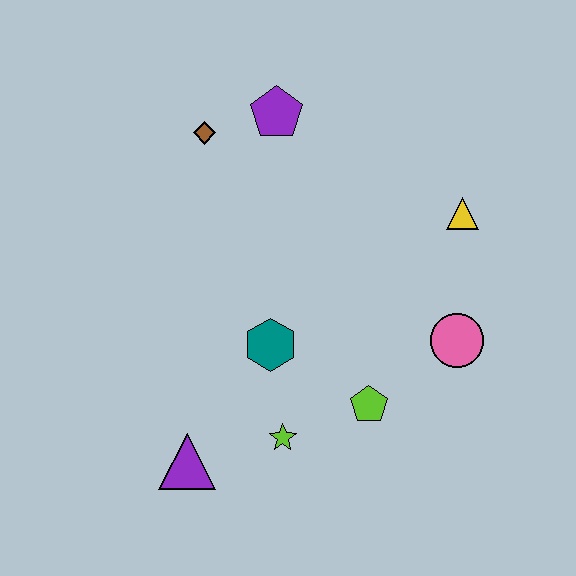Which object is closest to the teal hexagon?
The lime star is closest to the teal hexagon.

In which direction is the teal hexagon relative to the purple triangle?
The teal hexagon is above the purple triangle.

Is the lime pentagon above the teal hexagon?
No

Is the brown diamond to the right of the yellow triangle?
No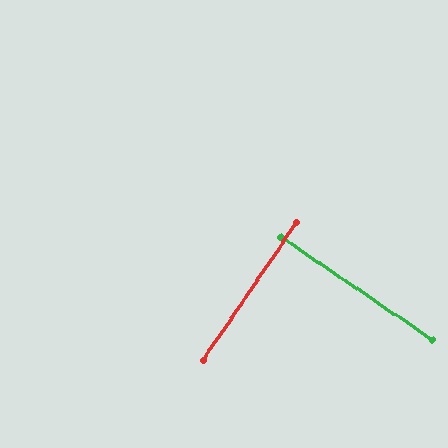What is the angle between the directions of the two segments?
Approximately 90 degrees.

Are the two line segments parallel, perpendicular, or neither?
Perpendicular — they meet at approximately 90°.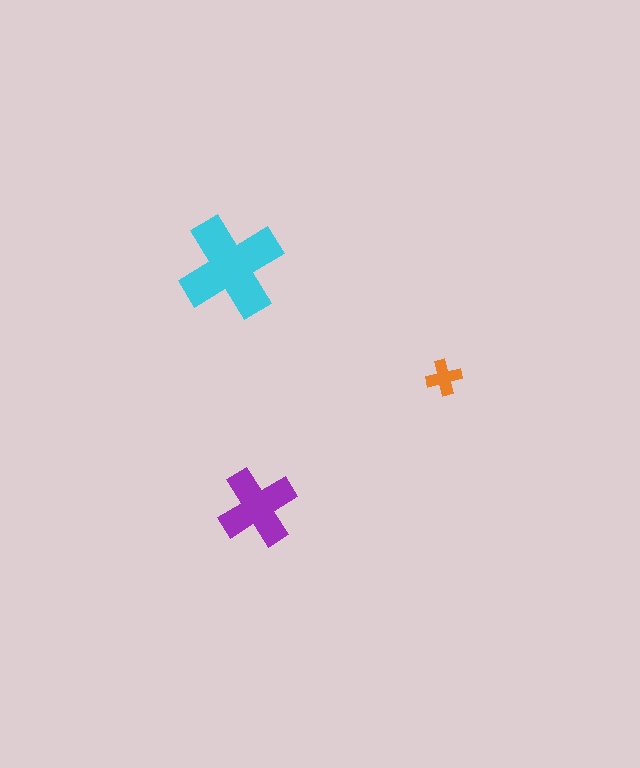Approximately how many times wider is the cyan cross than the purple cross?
About 1.5 times wider.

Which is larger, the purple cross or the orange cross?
The purple one.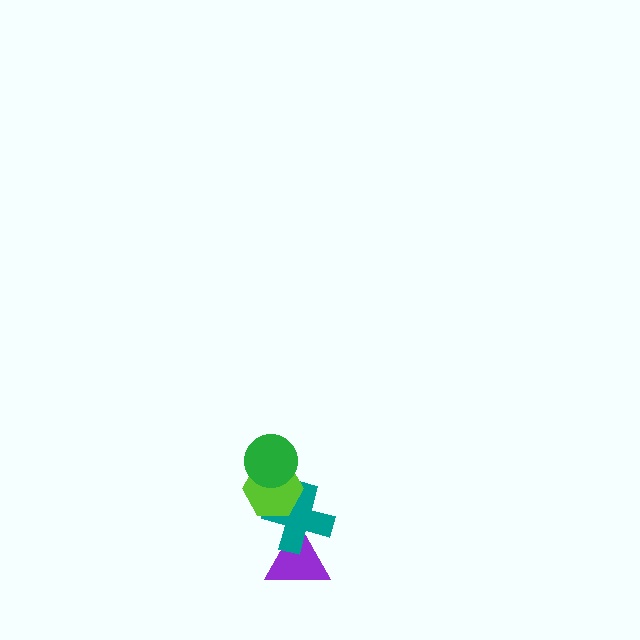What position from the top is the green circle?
The green circle is 1st from the top.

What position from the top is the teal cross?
The teal cross is 3rd from the top.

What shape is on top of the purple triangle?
The teal cross is on top of the purple triangle.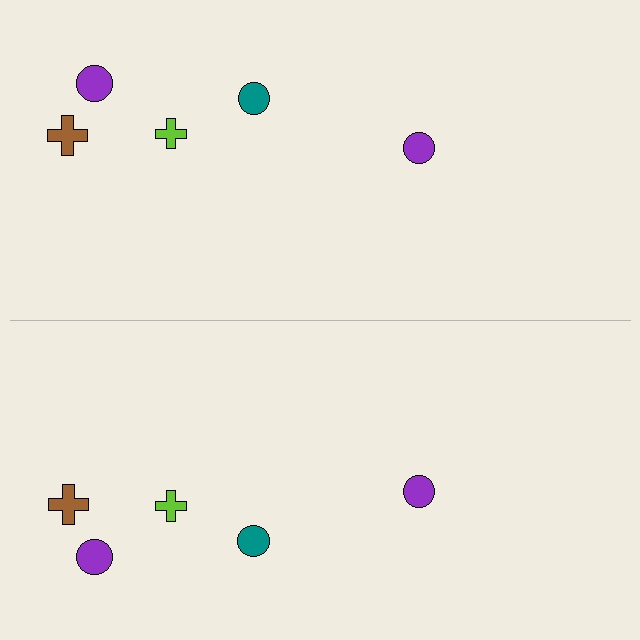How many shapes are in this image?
There are 10 shapes in this image.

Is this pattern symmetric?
Yes, this pattern has bilateral (reflection) symmetry.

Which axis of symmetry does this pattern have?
The pattern has a horizontal axis of symmetry running through the center of the image.